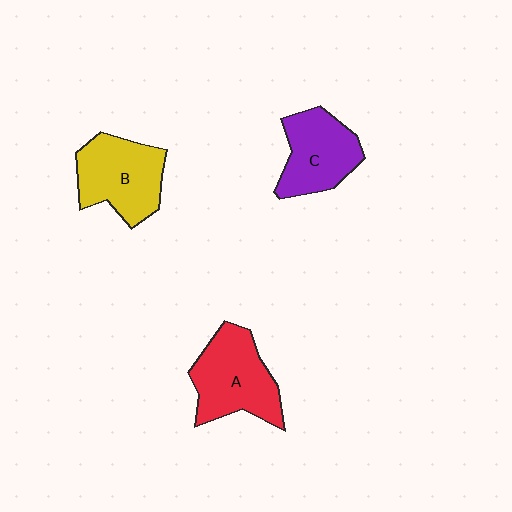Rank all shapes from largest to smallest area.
From largest to smallest: A (red), B (yellow), C (purple).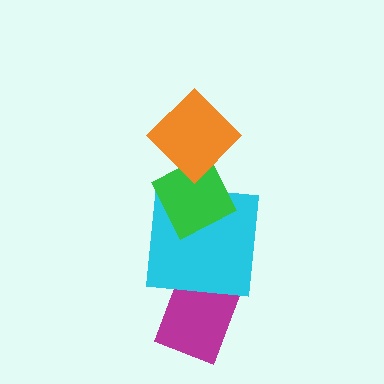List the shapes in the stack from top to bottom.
From top to bottom: the orange diamond, the green diamond, the cyan square, the magenta rectangle.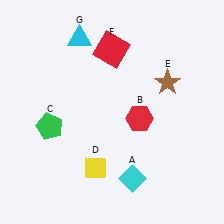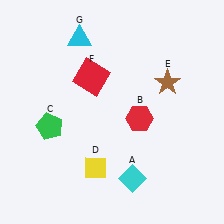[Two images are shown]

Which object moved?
The red square (F) moved down.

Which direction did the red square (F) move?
The red square (F) moved down.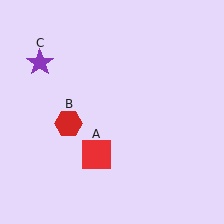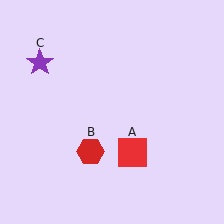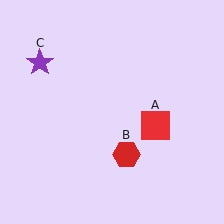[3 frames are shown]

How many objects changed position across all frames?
2 objects changed position: red square (object A), red hexagon (object B).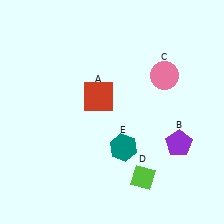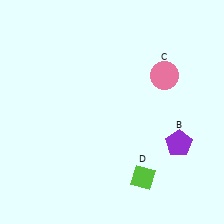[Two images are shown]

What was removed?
The red square (A), the teal hexagon (E) were removed in Image 2.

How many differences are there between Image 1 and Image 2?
There are 2 differences between the two images.